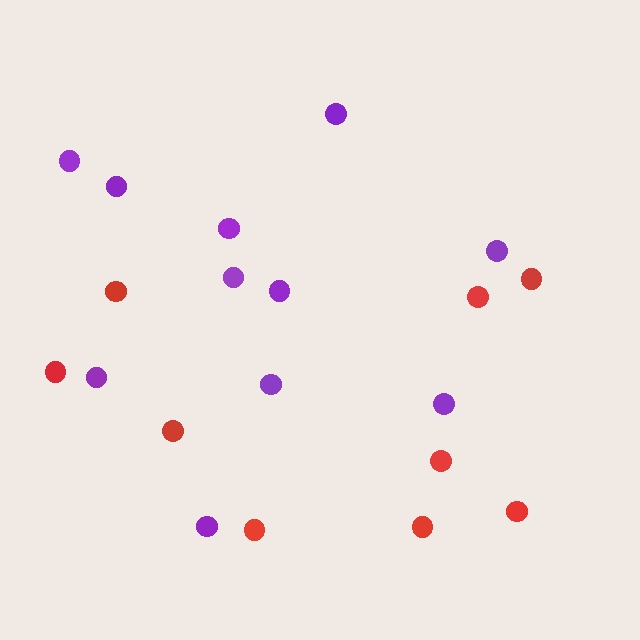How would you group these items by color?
There are 2 groups: one group of red circles (9) and one group of purple circles (11).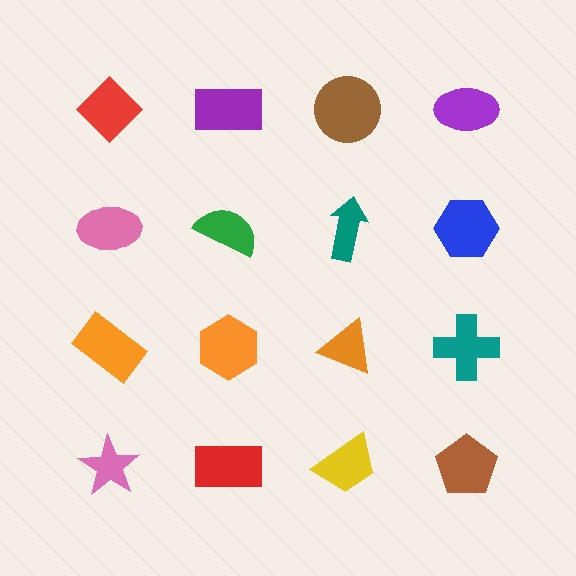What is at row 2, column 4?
A blue hexagon.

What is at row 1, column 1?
A red diamond.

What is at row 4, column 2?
A red rectangle.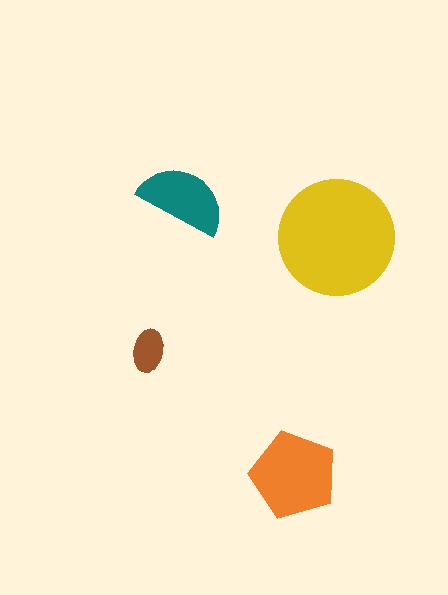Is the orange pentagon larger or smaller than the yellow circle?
Smaller.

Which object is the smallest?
The brown ellipse.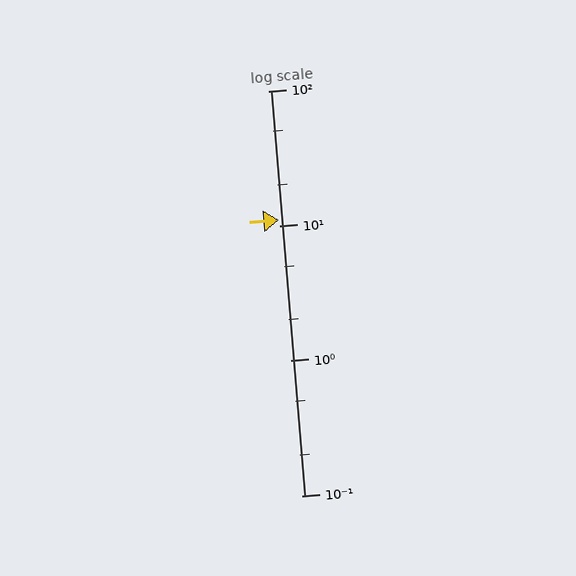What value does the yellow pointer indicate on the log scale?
The pointer indicates approximately 11.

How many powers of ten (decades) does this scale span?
The scale spans 3 decades, from 0.1 to 100.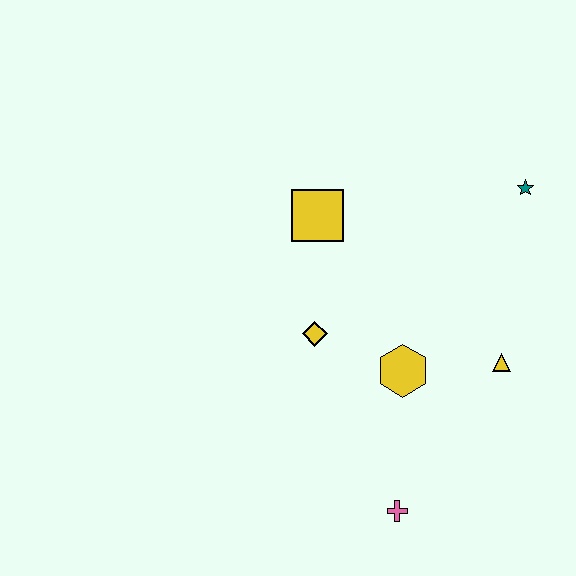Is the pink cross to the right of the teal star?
No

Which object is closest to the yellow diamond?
The yellow hexagon is closest to the yellow diamond.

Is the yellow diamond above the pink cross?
Yes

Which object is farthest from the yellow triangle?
The yellow square is farthest from the yellow triangle.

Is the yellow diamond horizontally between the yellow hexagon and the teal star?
No